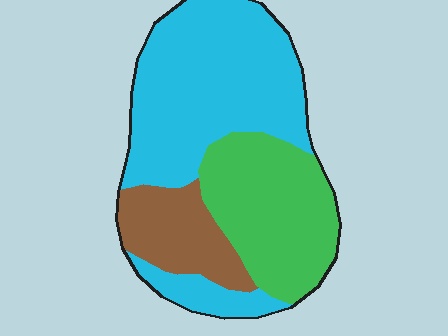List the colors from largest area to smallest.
From largest to smallest: cyan, green, brown.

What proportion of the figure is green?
Green takes up about one third (1/3) of the figure.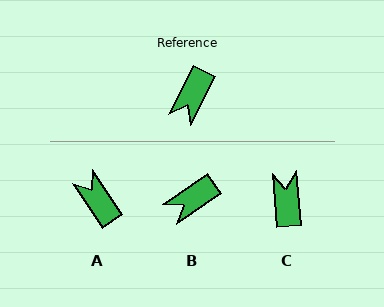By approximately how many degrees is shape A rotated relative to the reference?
Approximately 120 degrees clockwise.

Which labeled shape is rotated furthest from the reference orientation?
C, about 148 degrees away.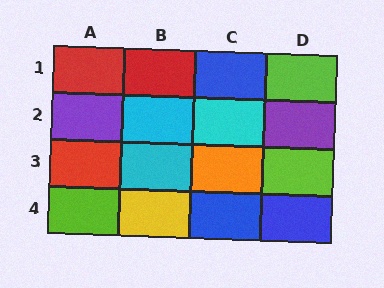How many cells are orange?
1 cell is orange.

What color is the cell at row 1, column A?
Red.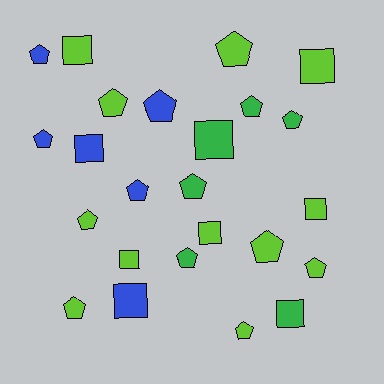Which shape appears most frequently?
Pentagon, with 15 objects.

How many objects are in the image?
There are 24 objects.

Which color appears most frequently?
Lime, with 12 objects.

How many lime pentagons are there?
There are 7 lime pentagons.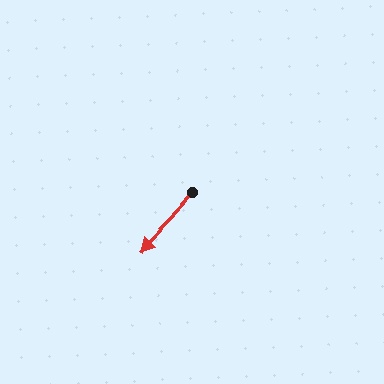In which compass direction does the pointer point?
Southwest.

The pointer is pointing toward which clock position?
Roughly 7 o'clock.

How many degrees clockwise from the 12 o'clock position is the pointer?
Approximately 223 degrees.